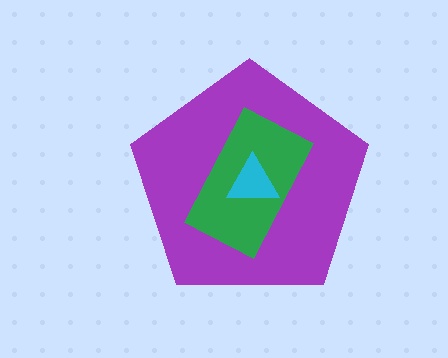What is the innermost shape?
The cyan triangle.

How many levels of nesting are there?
3.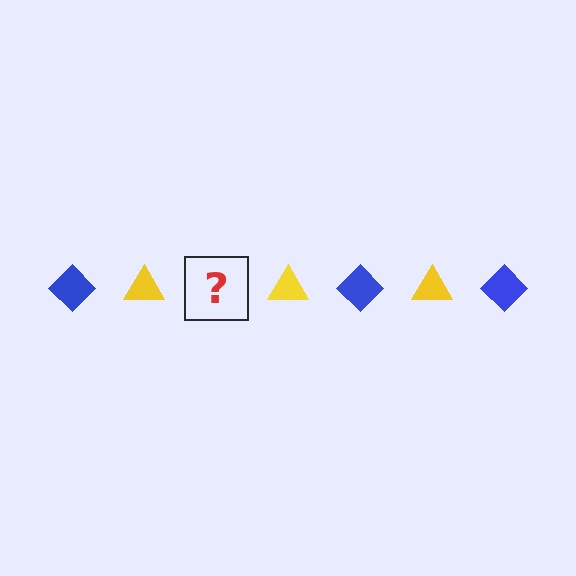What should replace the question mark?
The question mark should be replaced with a blue diamond.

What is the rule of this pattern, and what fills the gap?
The rule is that the pattern alternates between blue diamond and yellow triangle. The gap should be filled with a blue diamond.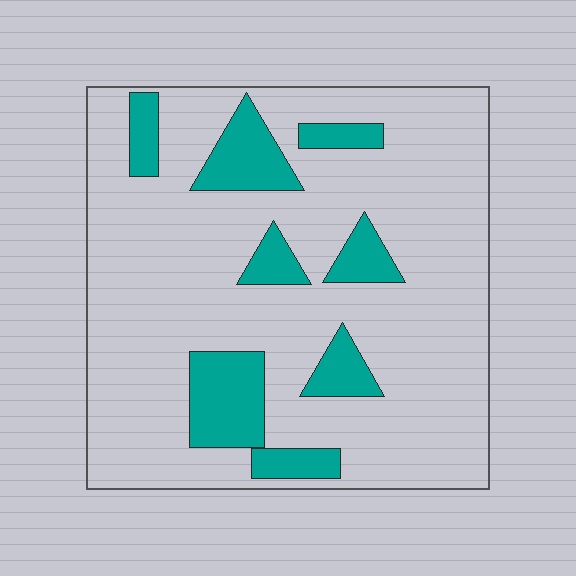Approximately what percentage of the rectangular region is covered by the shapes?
Approximately 20%.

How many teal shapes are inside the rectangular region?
8.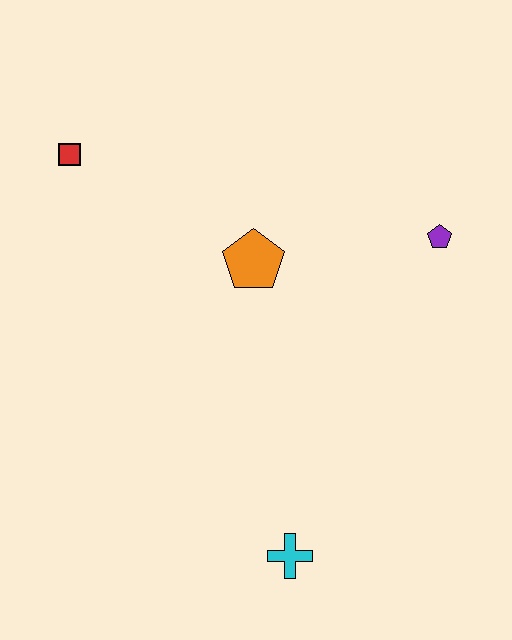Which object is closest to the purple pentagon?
The orange pentagon is closest to the purple pentagon.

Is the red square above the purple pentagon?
Yes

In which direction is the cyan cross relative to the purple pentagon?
The cyan cross is below the purple pentagon.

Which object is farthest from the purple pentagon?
The red square is farthest from the purple pentagon.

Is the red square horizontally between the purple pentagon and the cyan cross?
No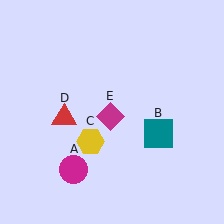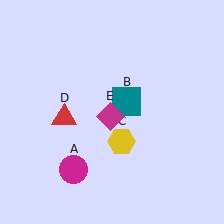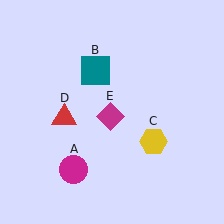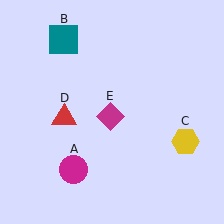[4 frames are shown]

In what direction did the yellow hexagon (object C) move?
The yellow hexagon (object C) moved right.